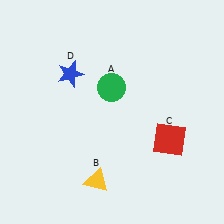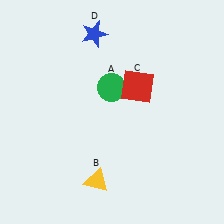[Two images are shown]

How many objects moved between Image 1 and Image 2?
2 objects moved between the two images.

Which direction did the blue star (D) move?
The blue star (D) moved up.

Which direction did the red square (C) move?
The red square (C) moved up.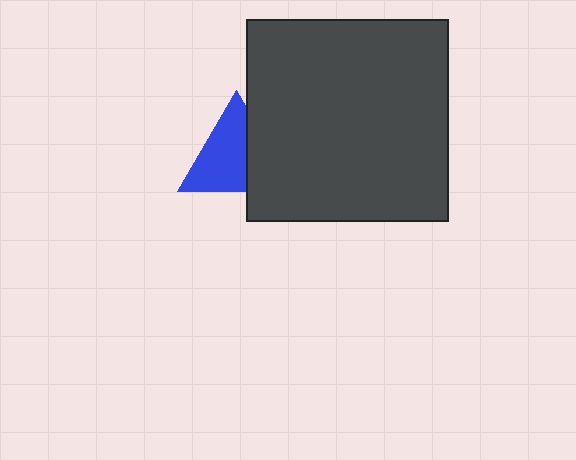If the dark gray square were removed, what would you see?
You would see the complete blue triangle.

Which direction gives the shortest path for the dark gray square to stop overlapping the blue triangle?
Moving right gives the shortest separation.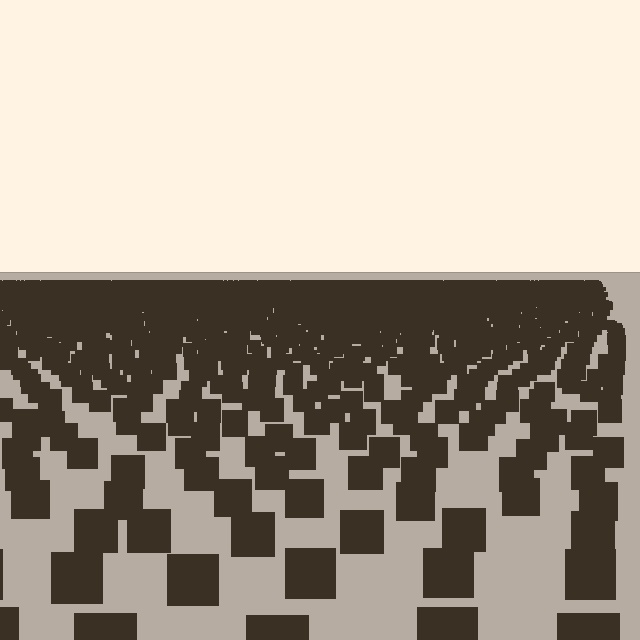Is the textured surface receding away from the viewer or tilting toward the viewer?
The surface is receding away from the viewer. Texture elements get smaller and denser toward the top.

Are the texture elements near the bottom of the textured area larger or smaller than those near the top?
Larger. Near the bottom, elements are closer to the viewer and appear at a bigger on-screen size.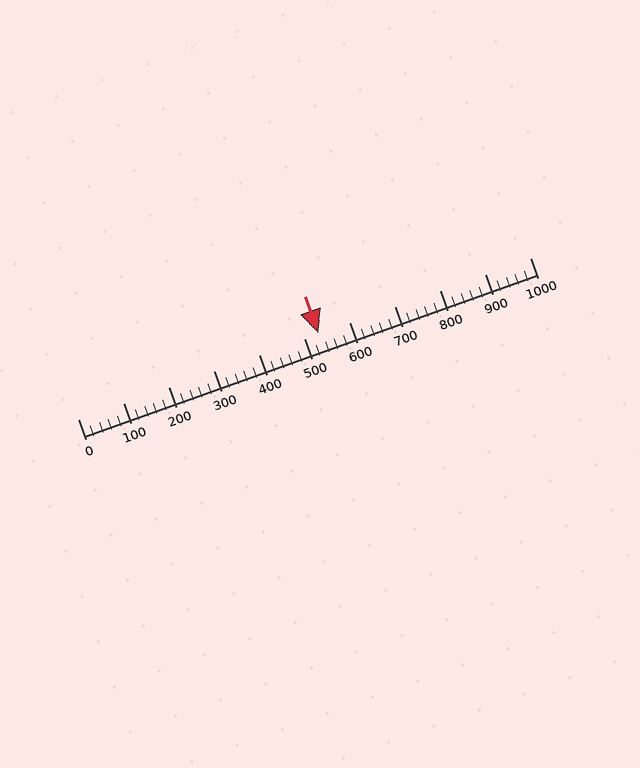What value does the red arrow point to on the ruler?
The red arrow points to approximately 532.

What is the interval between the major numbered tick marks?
The major tick marks are spaced 100 units apart.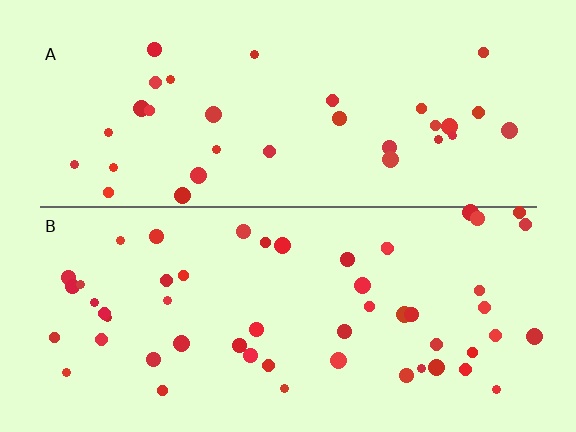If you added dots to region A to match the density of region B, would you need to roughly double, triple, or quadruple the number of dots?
Approximately double.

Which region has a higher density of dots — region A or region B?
B (the bottom).